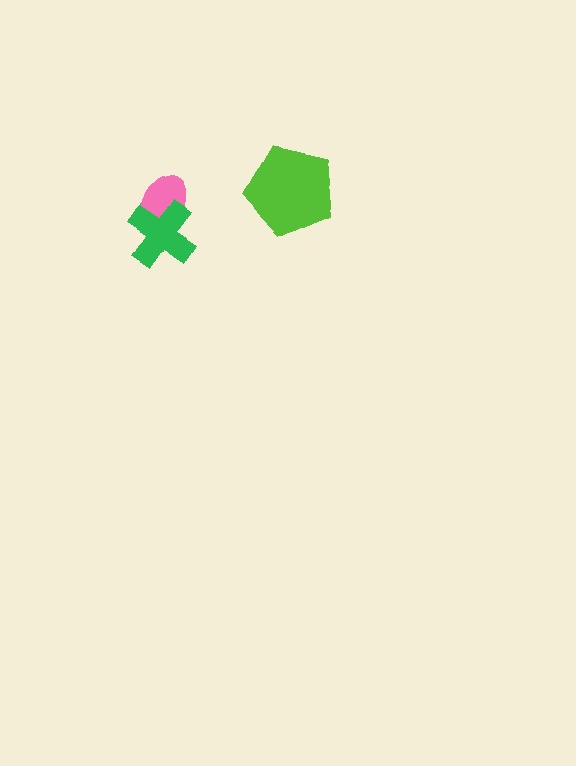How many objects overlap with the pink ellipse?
1 object overlaps with the pink ellipse.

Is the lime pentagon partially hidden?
No, no other shape covers it.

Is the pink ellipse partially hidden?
Yes, it is partially covered by another shape.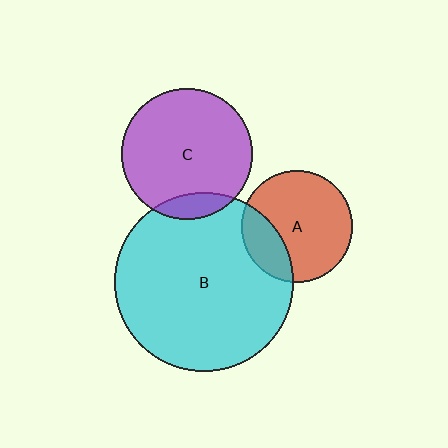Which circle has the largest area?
Circle B (cyan).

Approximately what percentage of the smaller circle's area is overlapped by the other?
Approximately 25%.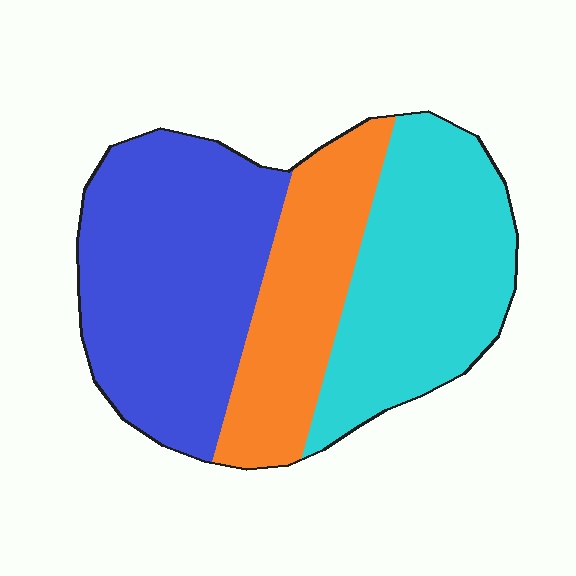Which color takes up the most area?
Blue, at roughly 40%.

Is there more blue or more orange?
Blue.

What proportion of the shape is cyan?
Cyan takes up about one third (1/3) of the shape.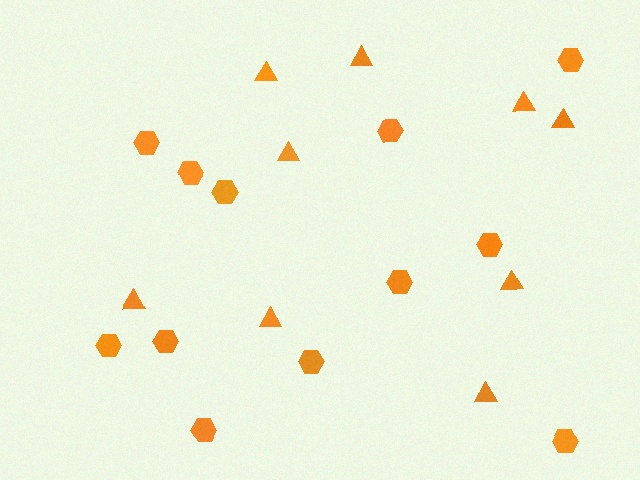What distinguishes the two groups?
There are 2 groups: one group of hexagons (12) and one group of triangles (9).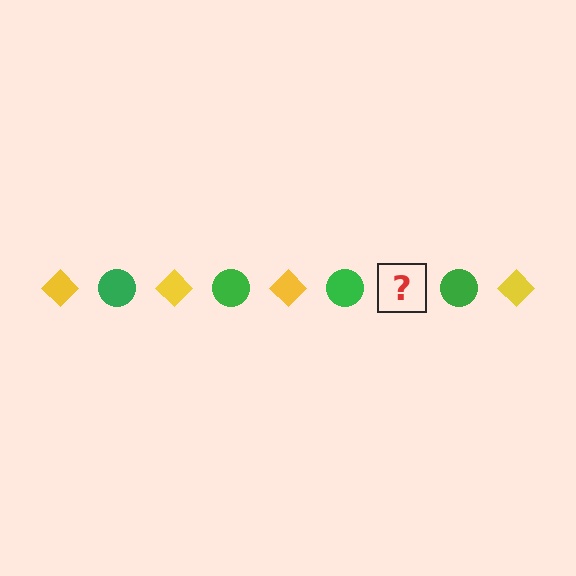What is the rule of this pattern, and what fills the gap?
The rule is that the pattern alternates between yellow diamond and green circle. The gap should be filled with a yellow diamond.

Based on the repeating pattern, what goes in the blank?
The blank should be a yellow diamond.